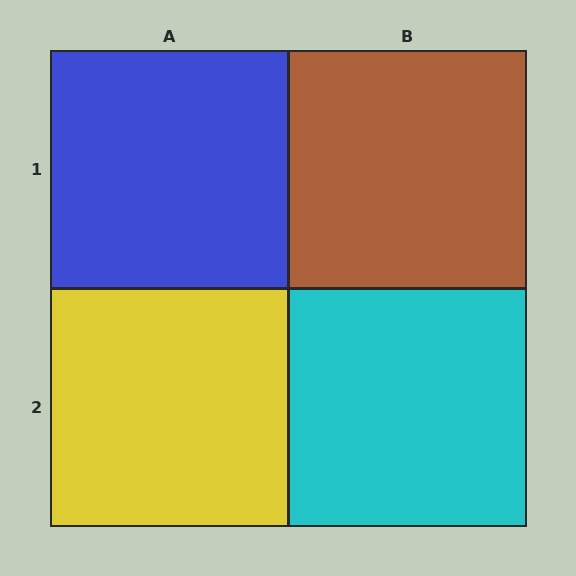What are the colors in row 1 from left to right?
Blue, brown.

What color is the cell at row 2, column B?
Cyan.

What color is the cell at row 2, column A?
Yellow.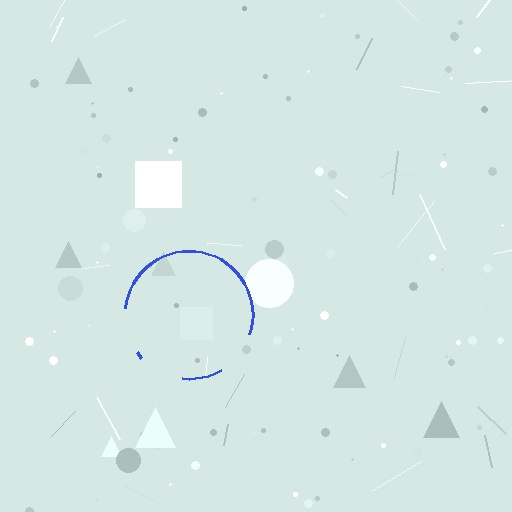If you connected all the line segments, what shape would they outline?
They would outline a circle.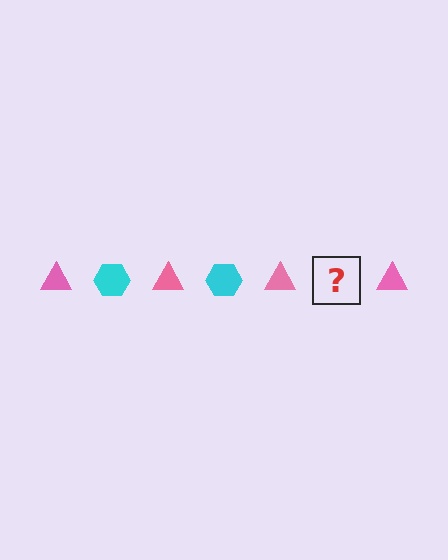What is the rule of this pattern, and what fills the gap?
The rule is that the pattern alternates between pink triangle and cyan hexagon. The gap should be filled with a cyan hexagon.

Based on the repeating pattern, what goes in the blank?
The blank should be a cyan hexagon.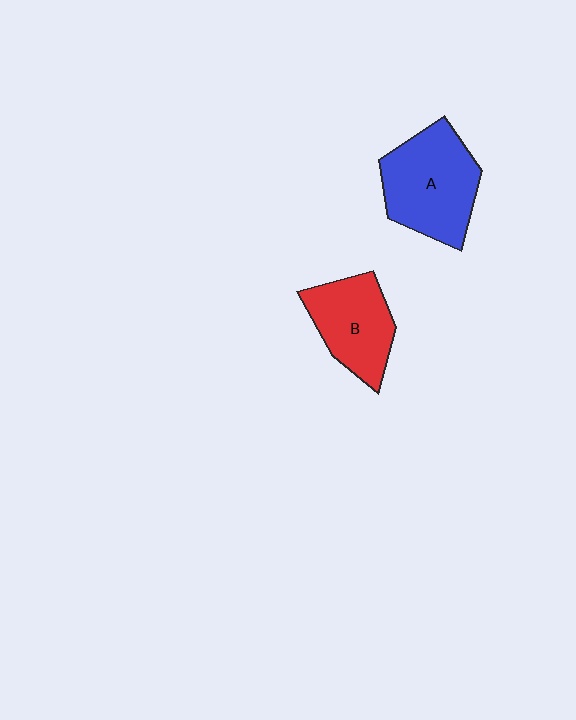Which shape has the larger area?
Shape A (blue).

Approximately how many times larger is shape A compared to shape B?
Approximately 1.3 times.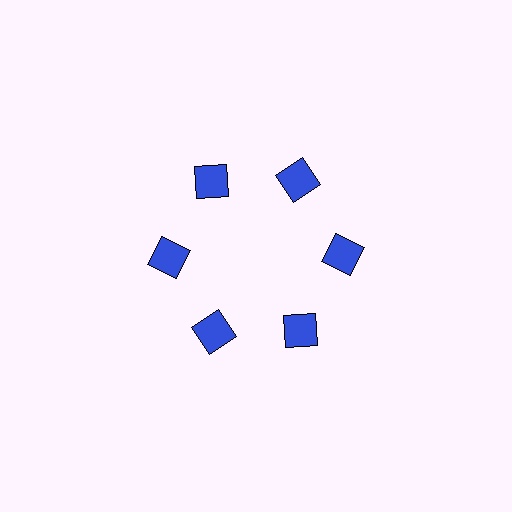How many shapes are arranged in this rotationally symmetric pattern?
There are 6 shapes, arranged in 6 groups of 1.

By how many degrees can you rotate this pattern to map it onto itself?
The pattern maps onto itself every 60 degrees of rotation.